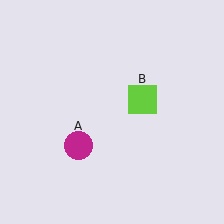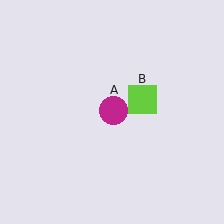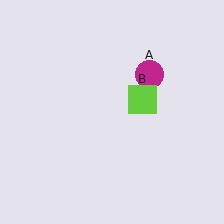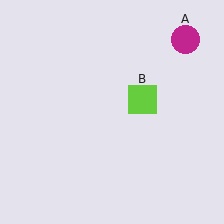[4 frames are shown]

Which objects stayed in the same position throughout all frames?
Lime square (object B) remained stationary.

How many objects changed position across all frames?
1 object changed position: magenta circle (object A).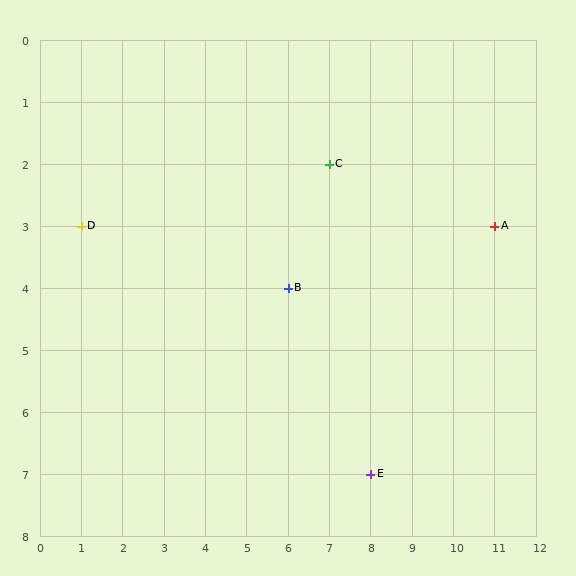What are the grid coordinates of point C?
Point C is at grid coordinates (7, 2).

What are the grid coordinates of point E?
Point E is at grid coordinates (8, 7).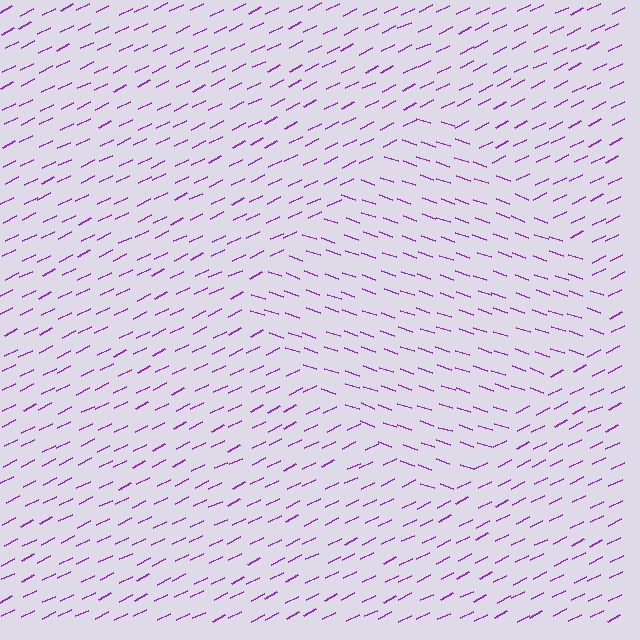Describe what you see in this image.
The image is filled with small purple line segments. A diamond region in the image has lines oriented differently from the surrounding lines, creating a visible texture boundary.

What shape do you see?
I see a diamond.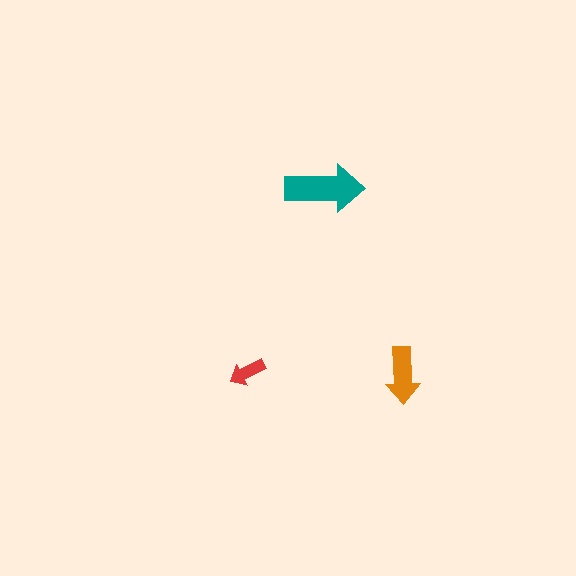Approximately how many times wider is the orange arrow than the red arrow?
About 1.5 times wider.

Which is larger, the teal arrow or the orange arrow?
The teal one.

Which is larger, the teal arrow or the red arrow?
The teal one.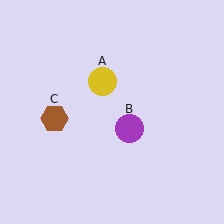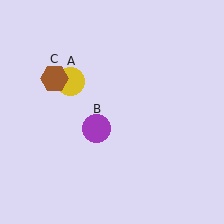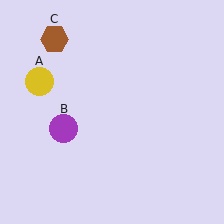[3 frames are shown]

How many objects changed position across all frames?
3 objects changed position: yellow circle (object A), purple circle (object B), brown hexagon (object C).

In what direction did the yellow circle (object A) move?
The yellow circle (object A) moved left.